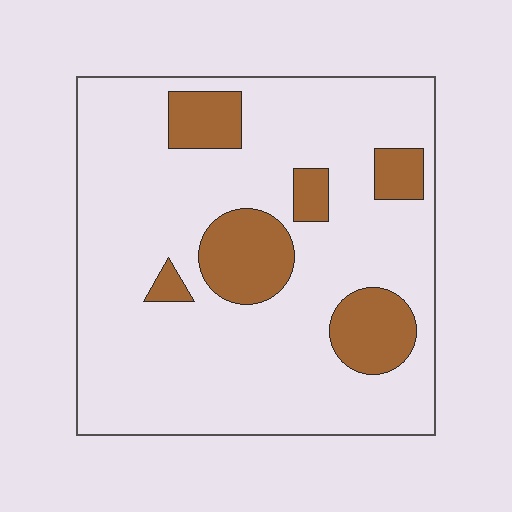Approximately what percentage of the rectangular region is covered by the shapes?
Approximately 20%.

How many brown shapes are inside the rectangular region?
6.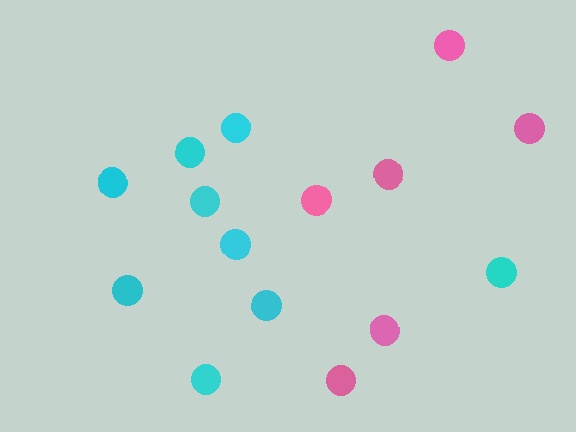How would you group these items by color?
There are 2 groups: one group of cyan circles (9) and one group of pink circles (6).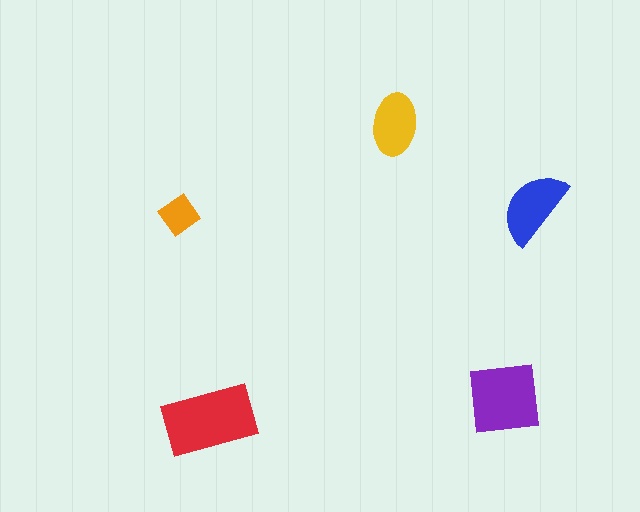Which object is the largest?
The red rectangle.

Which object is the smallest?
The orange diamond.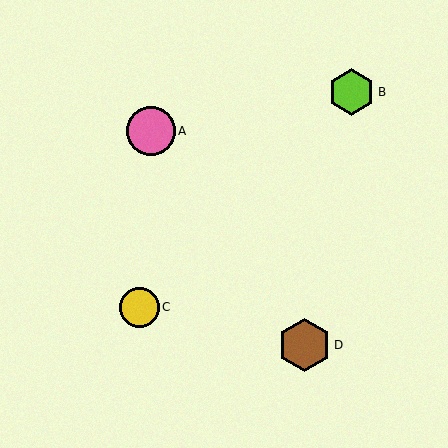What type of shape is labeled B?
Shape B is a lime hexagon.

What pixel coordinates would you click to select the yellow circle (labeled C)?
Click at (139, 307) to select the yellow circle C.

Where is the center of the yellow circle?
The center of the yellow circle is at (139, 307).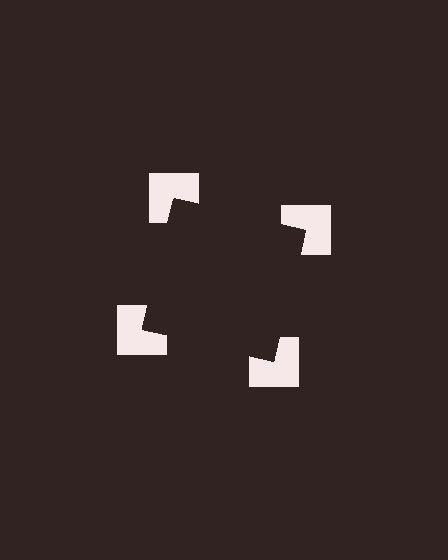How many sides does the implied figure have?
4 sides.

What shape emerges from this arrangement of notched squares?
An illusory square — its edges are inferred from the aligned wedge cuts in the notched squares, not physically drawn.